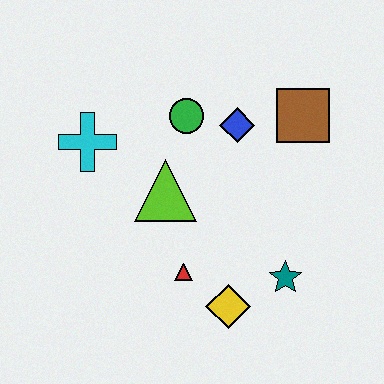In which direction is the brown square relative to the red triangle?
The brown square is above the red triangle.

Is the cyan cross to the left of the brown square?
Yes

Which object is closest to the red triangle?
The yellow diamond is closest to the red triangle.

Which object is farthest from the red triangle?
The brown square is farthest from the red triangle.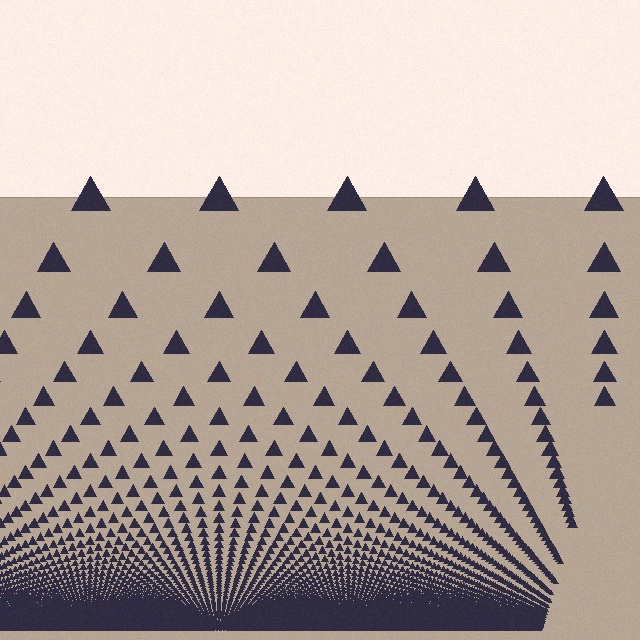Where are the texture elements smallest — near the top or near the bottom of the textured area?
Near the bottom.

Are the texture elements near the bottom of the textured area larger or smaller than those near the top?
Smaller. The gradient is inverted — elements near the bottom are smaller and denser.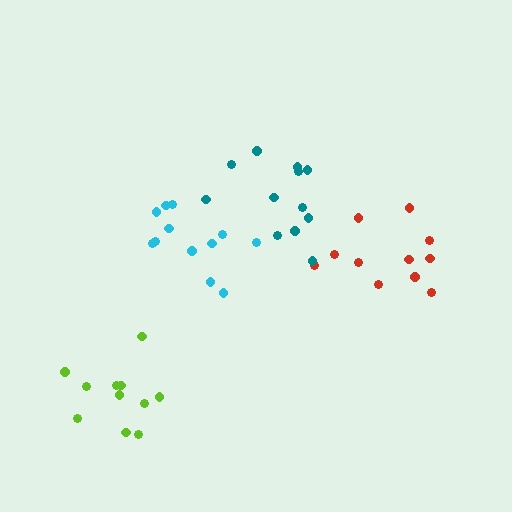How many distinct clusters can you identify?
There are 4 distinct clusters.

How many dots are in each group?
Group 1: 12 dots, Group 2: 11 dots, Group 3: 11 dots, Group 4: 12 dots (46 total).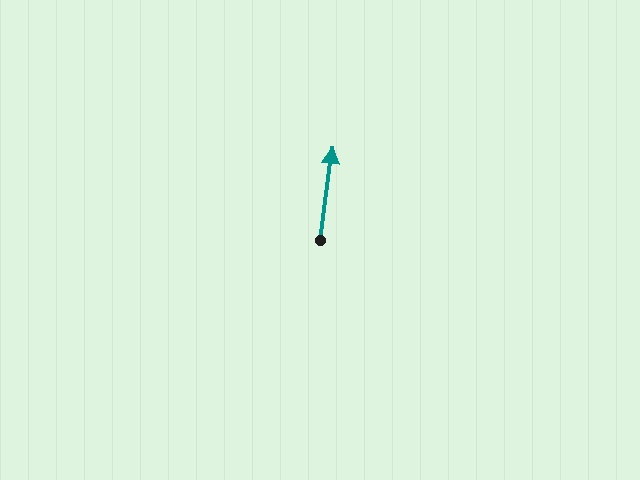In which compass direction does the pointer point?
North.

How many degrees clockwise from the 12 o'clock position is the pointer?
Approximately 8 degrees.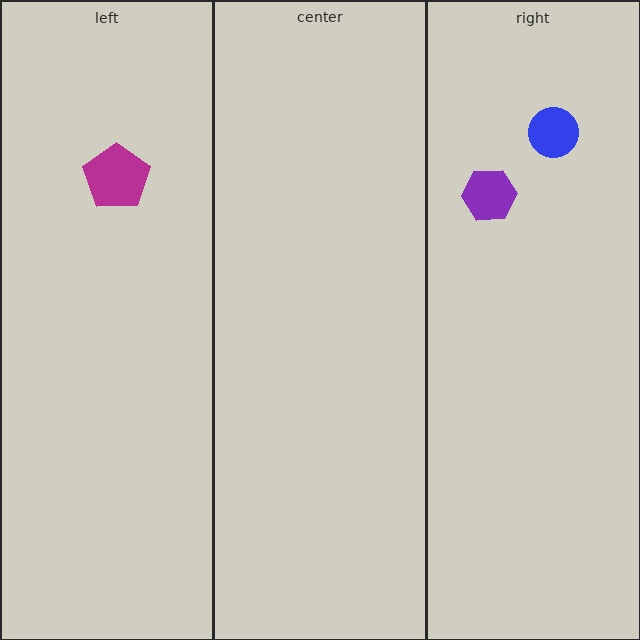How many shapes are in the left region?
1.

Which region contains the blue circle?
The right region.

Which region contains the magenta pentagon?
The left region.